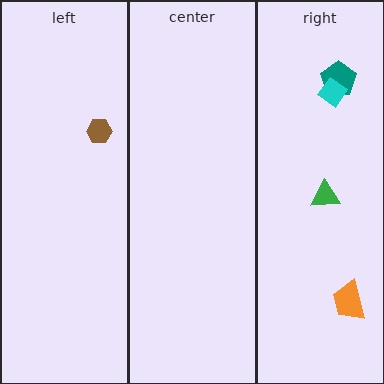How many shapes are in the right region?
4.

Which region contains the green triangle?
The right region.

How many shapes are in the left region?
1.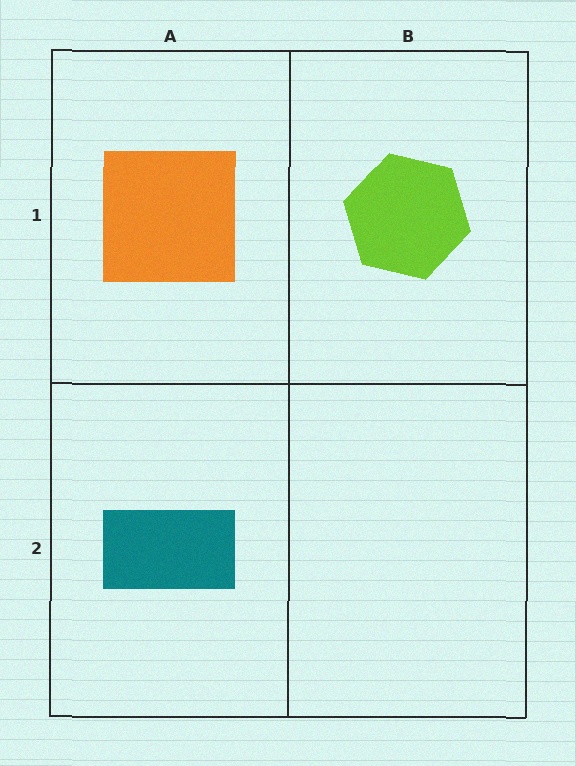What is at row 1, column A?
An orange square.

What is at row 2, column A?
A teal rectangle.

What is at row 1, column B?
A lime hexagon.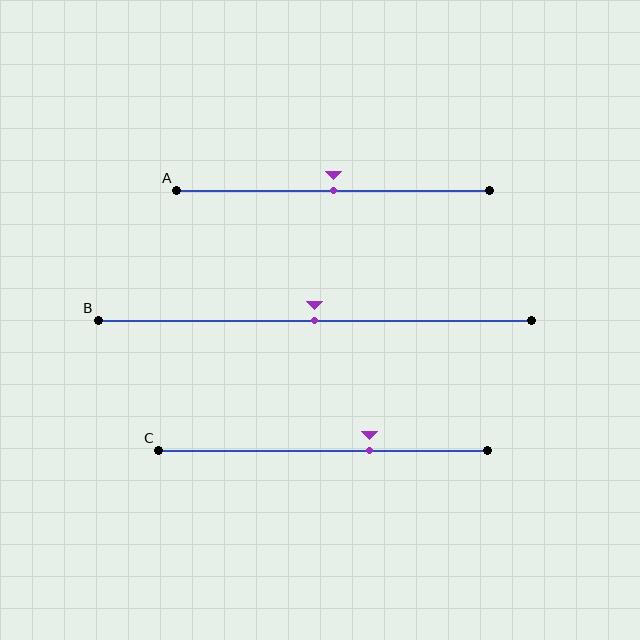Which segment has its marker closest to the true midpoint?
Segment A has its marker closest to the true midpoint.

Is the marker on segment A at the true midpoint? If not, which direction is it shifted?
Yes, the marker on segment A is at the true midpoint.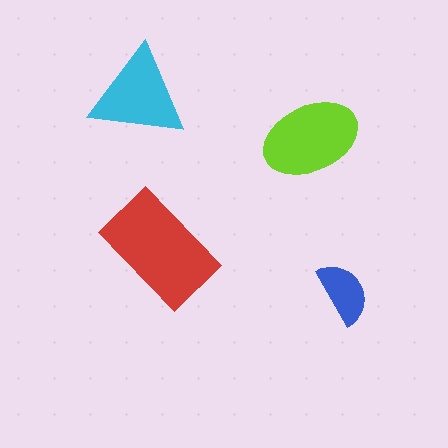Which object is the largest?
The red rectangle.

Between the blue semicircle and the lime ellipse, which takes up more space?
The lime ellipse.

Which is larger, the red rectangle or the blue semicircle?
The red rectangle.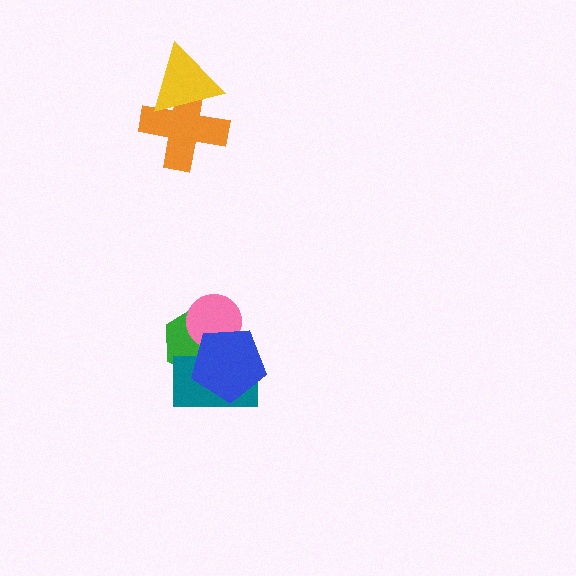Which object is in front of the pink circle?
The blue pentagon is in front of the pink circle.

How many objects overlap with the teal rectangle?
3 objects overlap with the teal rectangle.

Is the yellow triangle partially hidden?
No, no other shape covers it.